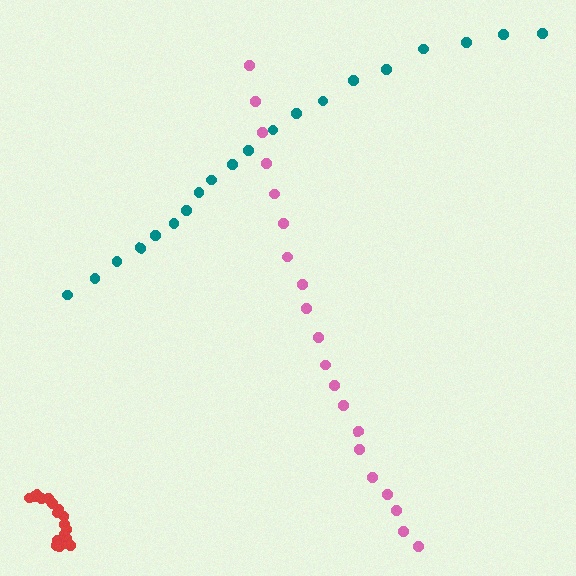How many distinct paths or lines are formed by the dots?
There are 3 distinct paths.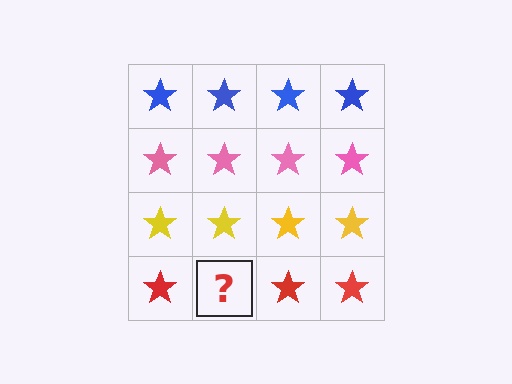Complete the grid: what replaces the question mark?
The question mark should be replaced with a red star.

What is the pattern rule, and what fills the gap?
The rule is that each row has a consistent color. The gap should be filled with a red star.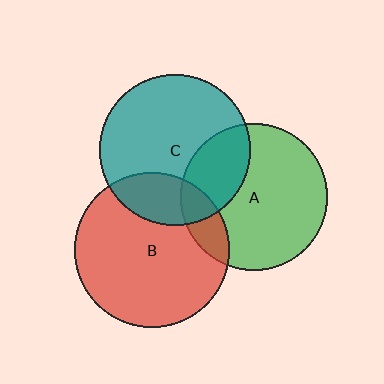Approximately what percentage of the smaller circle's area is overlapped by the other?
Approximately 20%.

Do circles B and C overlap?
Yes.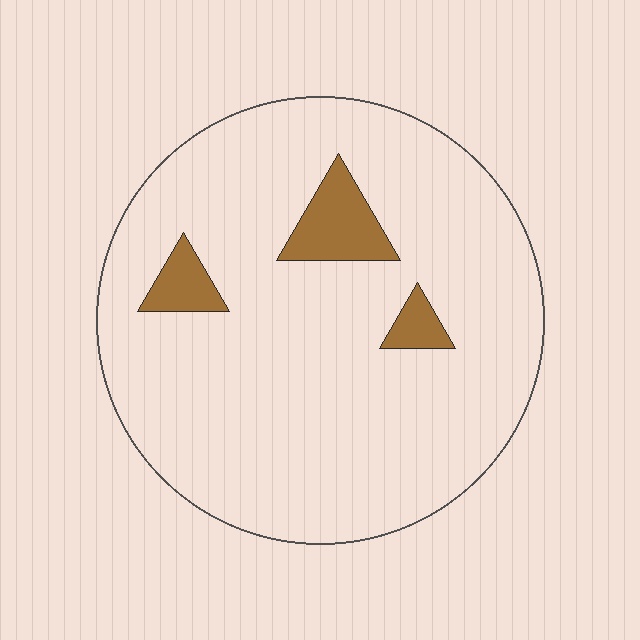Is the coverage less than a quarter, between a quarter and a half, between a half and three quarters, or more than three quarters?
Less than a quarter.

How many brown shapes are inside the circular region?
3.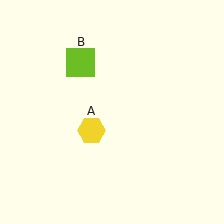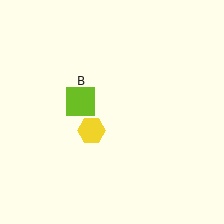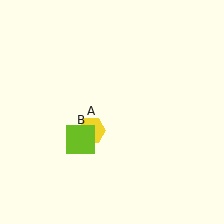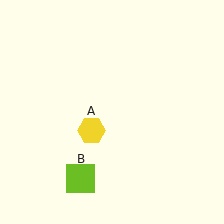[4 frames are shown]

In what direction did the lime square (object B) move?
The lime square (object B) moved down.